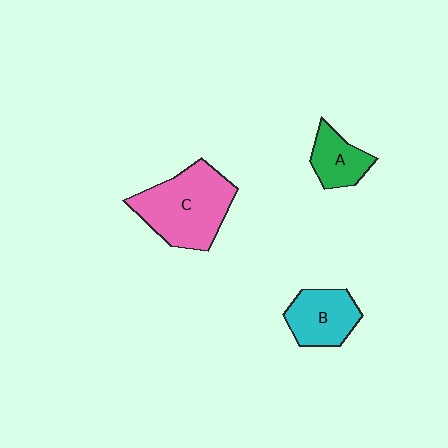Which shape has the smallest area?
Shape A (green).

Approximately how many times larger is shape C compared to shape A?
Approximately 2.3 times.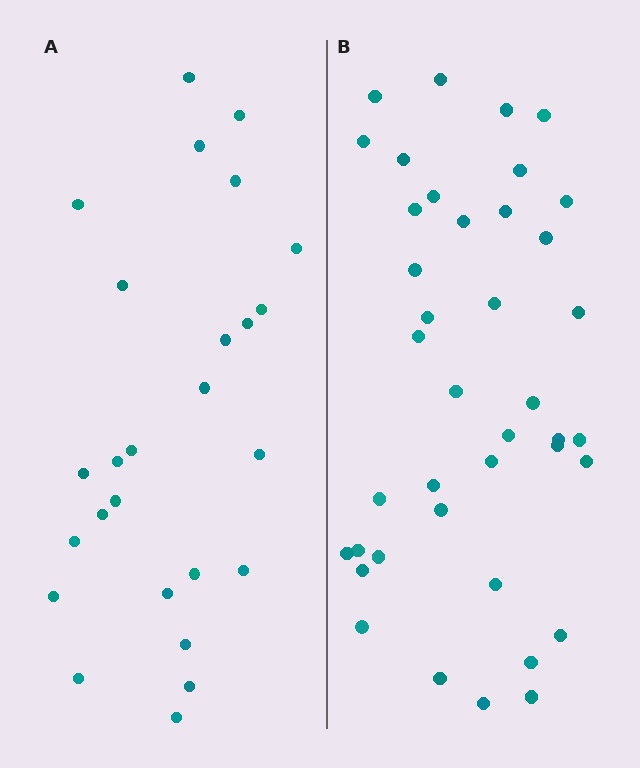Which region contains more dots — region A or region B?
Region B (the right region) has more dots.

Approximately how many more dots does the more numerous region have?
Region B has approximately 15 more dots than region A.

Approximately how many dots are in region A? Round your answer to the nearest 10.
About 30 dots. (The exact count is 26, which rounds to 30.)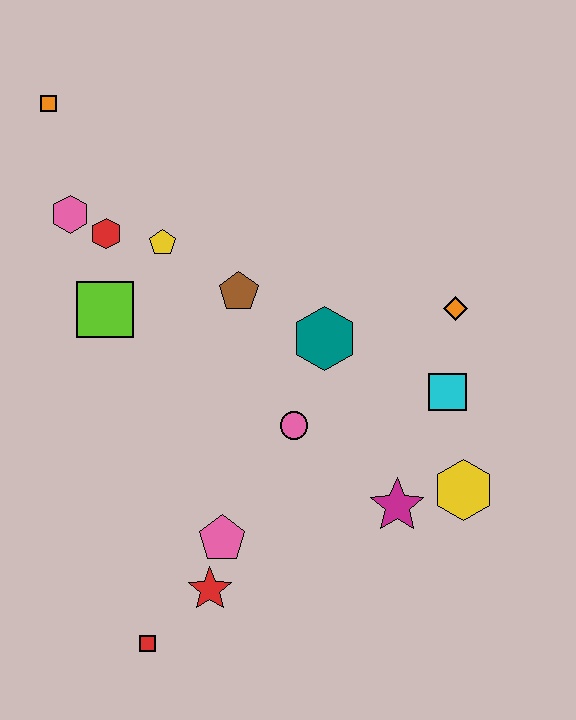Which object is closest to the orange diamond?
The cyan square is closest to the orange diamond.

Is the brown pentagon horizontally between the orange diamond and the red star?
Yes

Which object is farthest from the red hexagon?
The yellow hexagon is farthest from the red hexagon.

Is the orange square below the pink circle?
No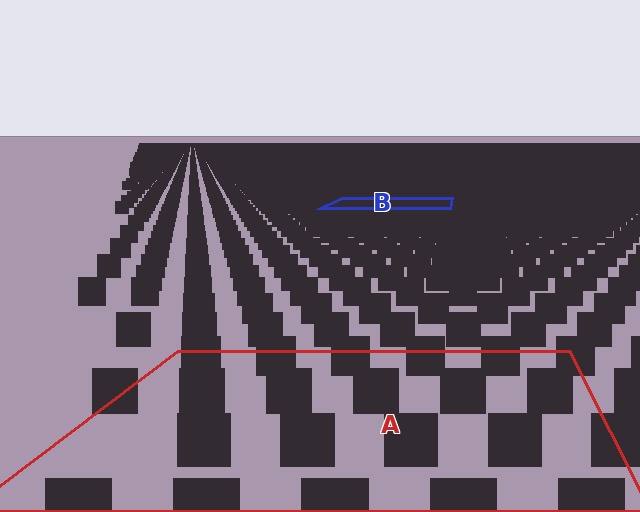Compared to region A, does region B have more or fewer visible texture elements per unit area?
Region B has more texture elements per unit area — they are packed more densely because it is farther away.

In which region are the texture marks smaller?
The texture marks are smaller in region B, because it is farther away.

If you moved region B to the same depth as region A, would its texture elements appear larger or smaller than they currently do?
They would appear larger. At a closer depth, the same texture elements are projected at a bigger on-screen size.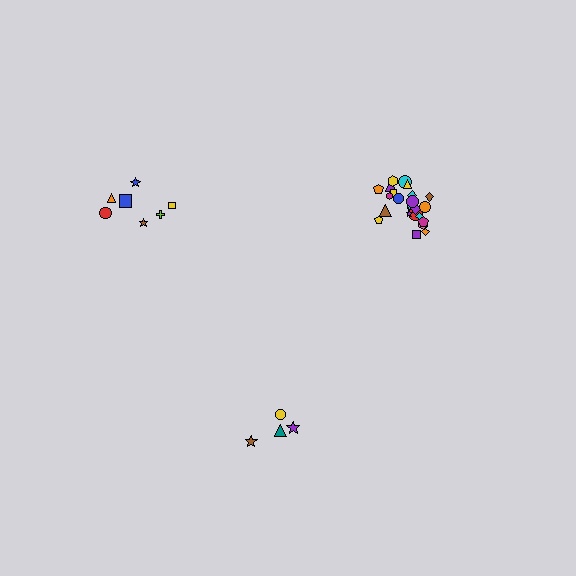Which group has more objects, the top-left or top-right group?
The top-right group.